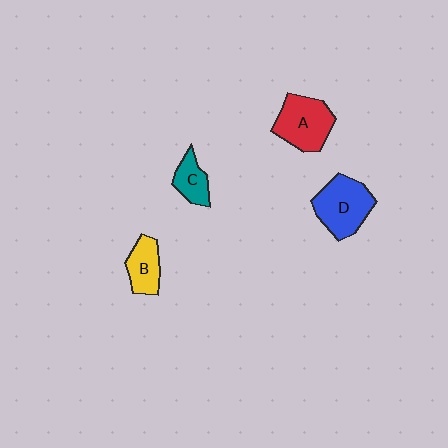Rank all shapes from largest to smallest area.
From largest to smallest: D (blue), A (red), B (yellow), C (teal).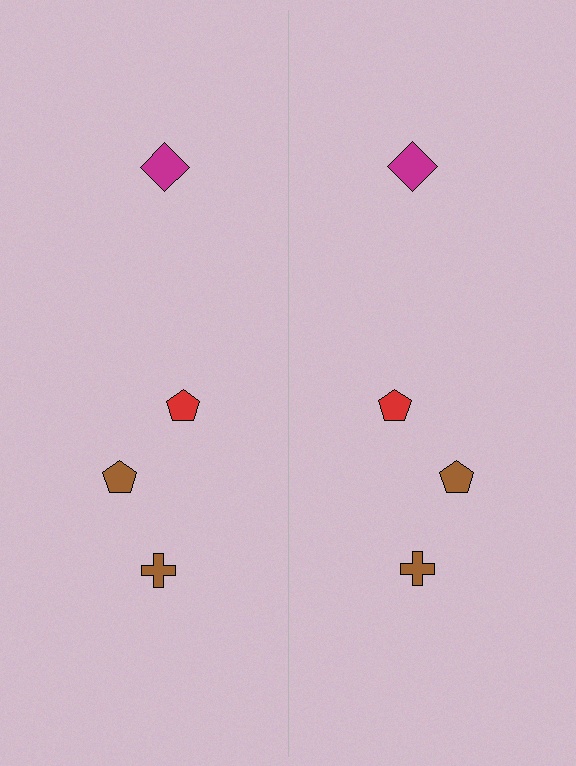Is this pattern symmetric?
Yes, this pattern has bilateral (reflection) symmetry.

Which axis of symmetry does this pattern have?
The pattern has a vertical axis of symmetry running through the center of the image.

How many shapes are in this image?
There are 8 shapes in this image.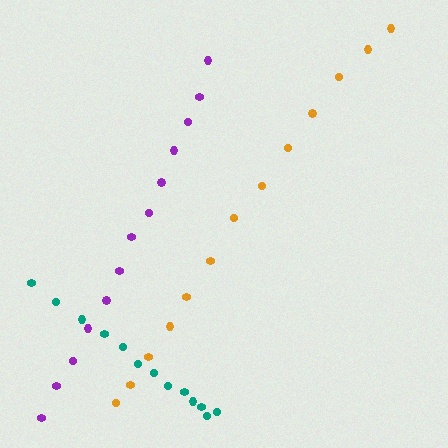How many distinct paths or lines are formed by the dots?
There are 3 distinct paths.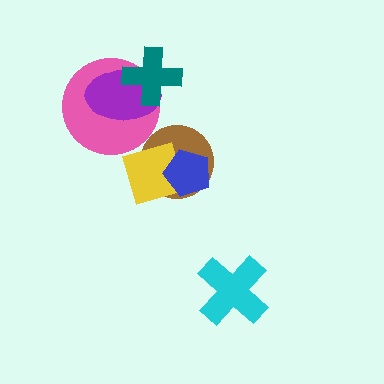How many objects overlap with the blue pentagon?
2 objects overlap with the blue pentagon.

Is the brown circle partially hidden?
Yes, it is partially covered by another shape.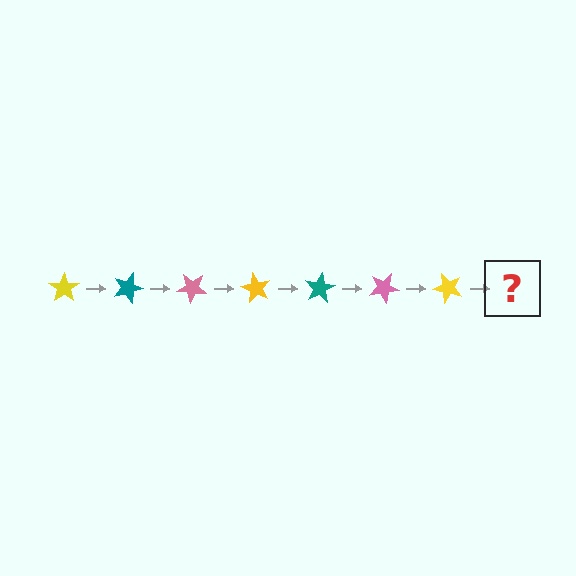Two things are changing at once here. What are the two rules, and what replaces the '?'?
The two rules are that it rotates 20 degrees each step and the color cycles through yellow, teal, and pink. The '?' should be a teal star, rotated 140 degrees from the start.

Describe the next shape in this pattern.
It should be a teal star, rotated 140 degrees from the start.